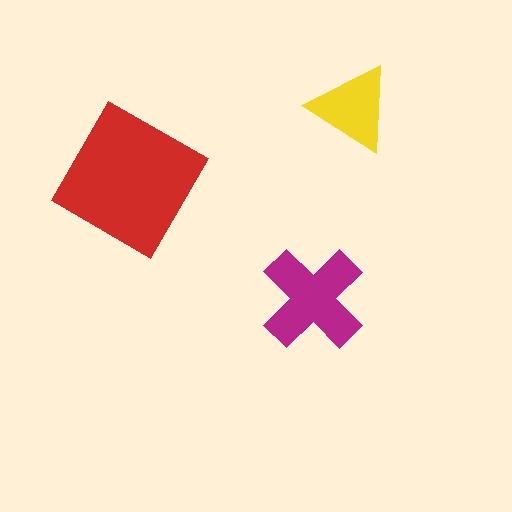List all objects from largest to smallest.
The red diamond, the magenta cross, the yellow triangle.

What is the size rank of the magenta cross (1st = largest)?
2nd.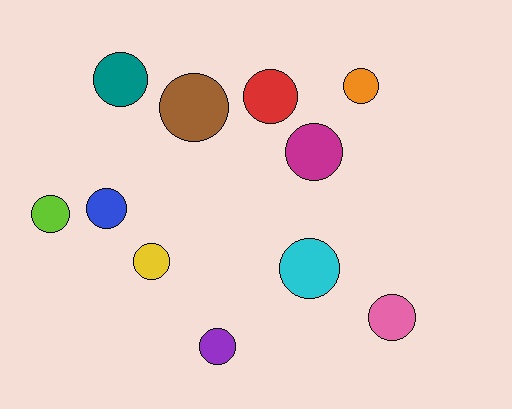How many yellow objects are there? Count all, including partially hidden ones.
There is 1 yellow object.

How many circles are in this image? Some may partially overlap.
There are 11 circles.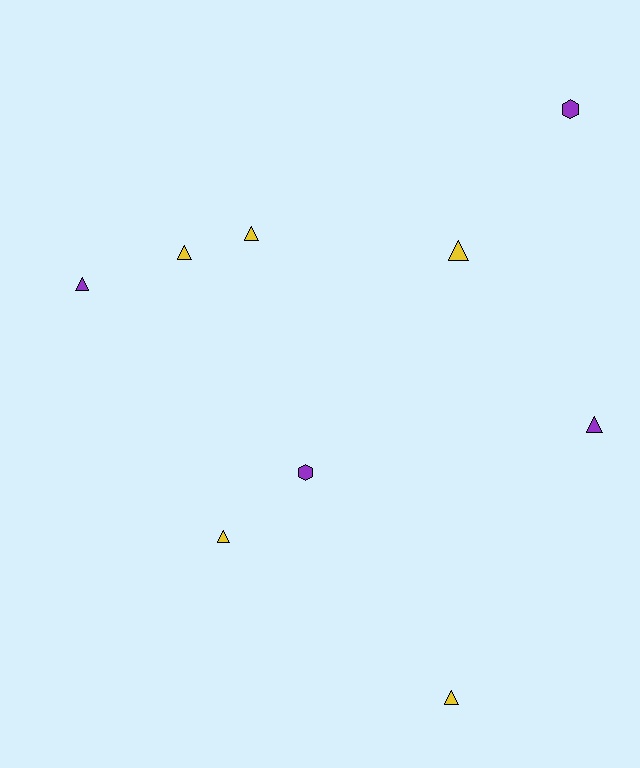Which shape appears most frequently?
Triangle, with 7 objects.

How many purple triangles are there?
There are 2 purple triangles.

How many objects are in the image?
There are 9 objects.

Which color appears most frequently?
Yellow, with 5 objects.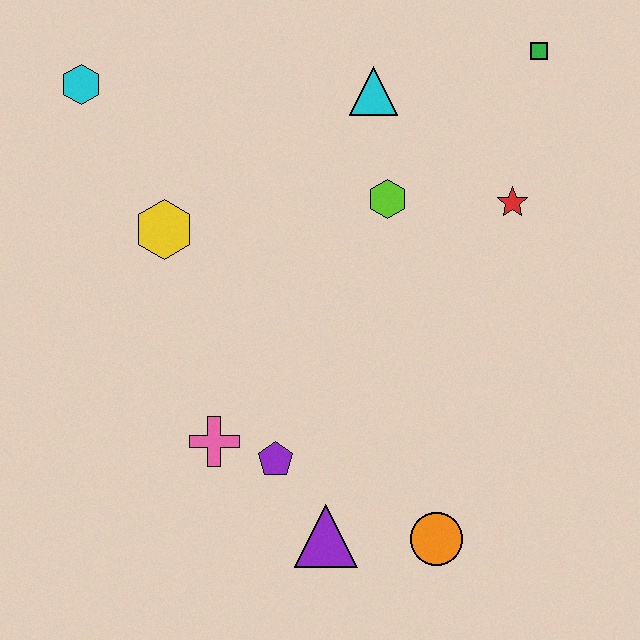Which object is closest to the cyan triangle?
The lime hexagon is closest to the cyan triangle.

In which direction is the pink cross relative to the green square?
The pink cross is below the green square.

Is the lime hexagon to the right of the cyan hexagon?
Yes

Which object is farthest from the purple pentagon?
The green square is farthest from the purple pentagon.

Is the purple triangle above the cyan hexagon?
No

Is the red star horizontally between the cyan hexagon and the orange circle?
No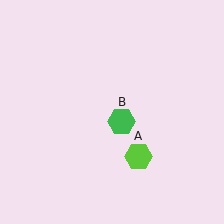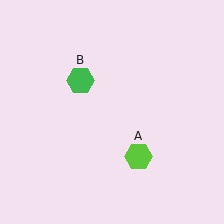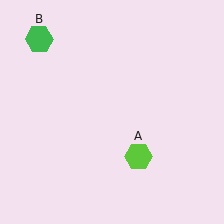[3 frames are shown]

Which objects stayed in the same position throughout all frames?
Lime hexagon (object A) remained stationary.